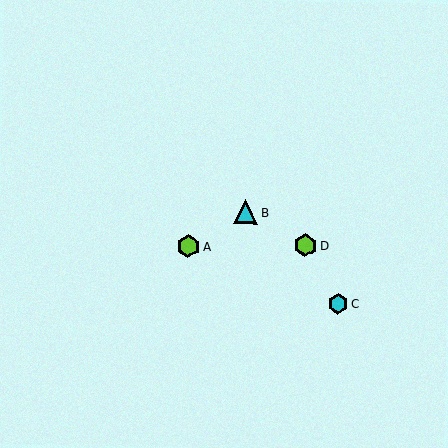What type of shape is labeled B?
Shape B is a cyan triangle.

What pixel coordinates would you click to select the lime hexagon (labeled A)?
Click at (188, 246) to select the lime hexagon A.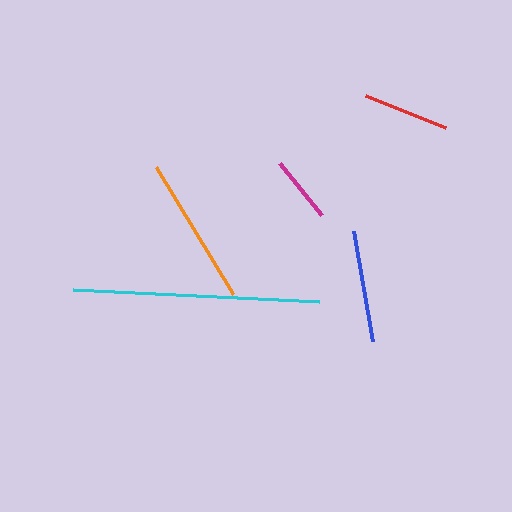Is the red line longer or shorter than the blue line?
The blue line is longer than the red line.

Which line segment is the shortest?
The magenta line is the shortest at approximately 66 pixels.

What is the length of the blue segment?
The blue segment is approximately 112 pixels long.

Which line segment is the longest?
The cyan line is the longest at approximately 246 pixels.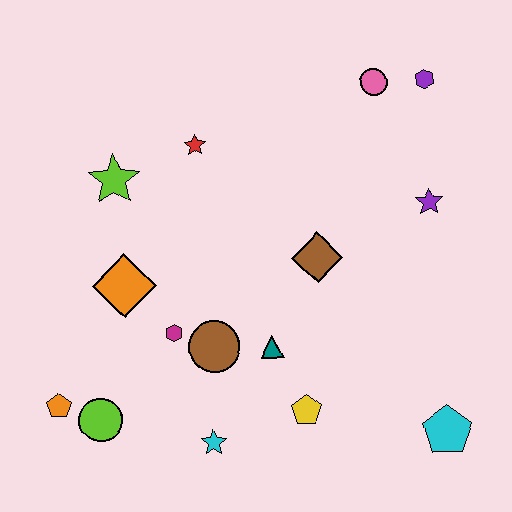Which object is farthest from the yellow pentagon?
The purple hexagon is farthest from the yellow pentagon.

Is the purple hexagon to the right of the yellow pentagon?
Yes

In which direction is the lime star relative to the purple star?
The lime star is to the left of the purple star.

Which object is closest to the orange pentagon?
The lime circle is closest to the orange pentagon.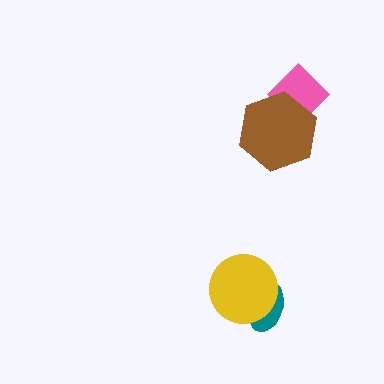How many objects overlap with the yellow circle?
1 object overlaps with the yellow circle.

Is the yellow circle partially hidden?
No, no other shape covers it.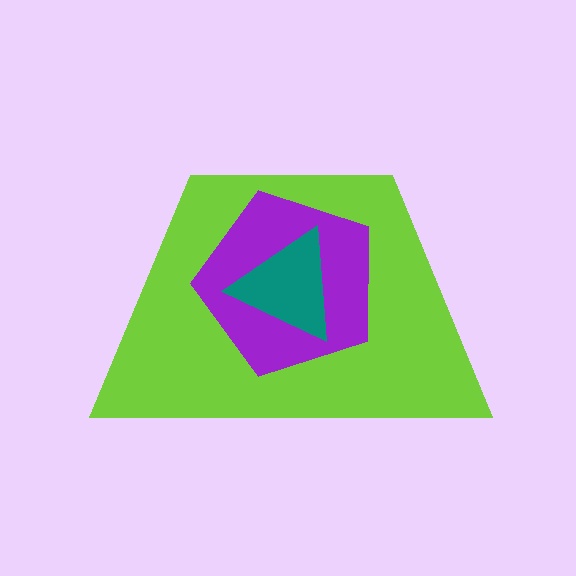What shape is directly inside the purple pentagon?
The teal triangle.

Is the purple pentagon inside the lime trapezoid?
Yes.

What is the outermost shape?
The lime trapezoid.